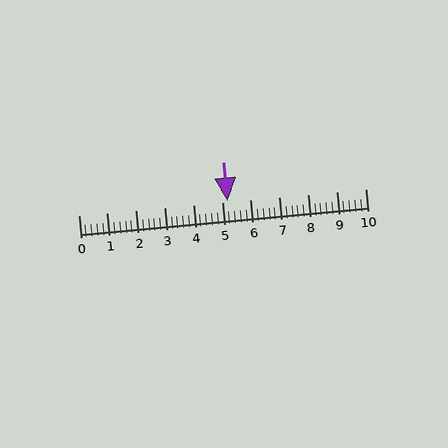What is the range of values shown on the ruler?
The ruler shows values from 0 to 10.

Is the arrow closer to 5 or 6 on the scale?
The arrow is closer to 5.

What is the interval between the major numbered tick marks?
The major tick marks are spaced 1 units apart.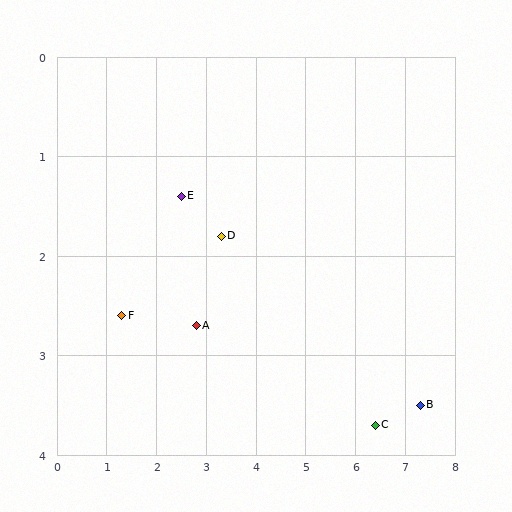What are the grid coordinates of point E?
Point E is at approximately (2.5, 1.4).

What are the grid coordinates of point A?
Point A is at approximately (2.8, 2.7).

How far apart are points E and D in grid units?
Points E and D are about 0.9 grid units apart.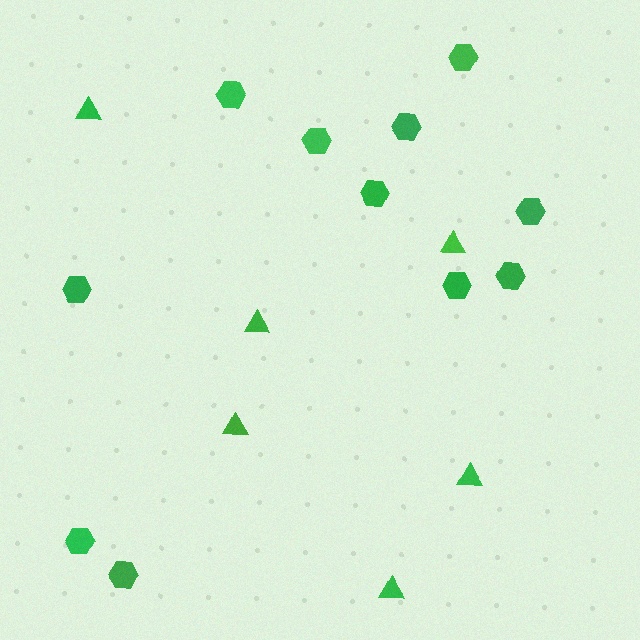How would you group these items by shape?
There are 2 groups: one group of triangles (6) and one group of hexagons (11).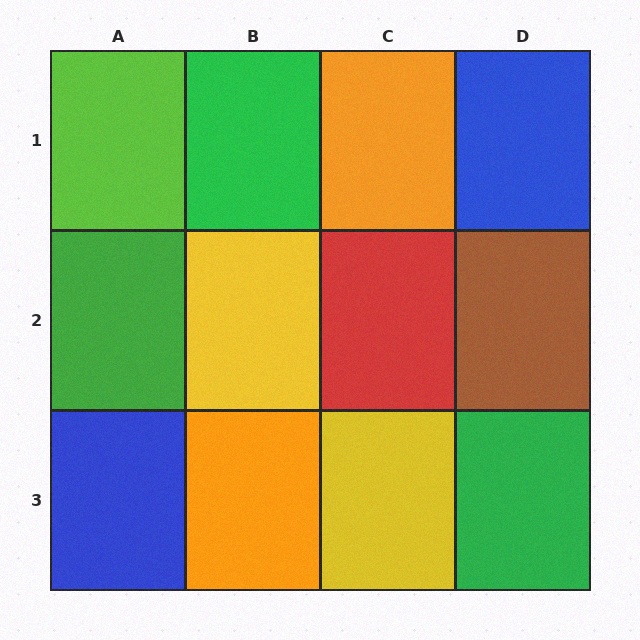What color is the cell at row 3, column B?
Orange.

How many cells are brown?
1 cell is brown.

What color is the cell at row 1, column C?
Orange.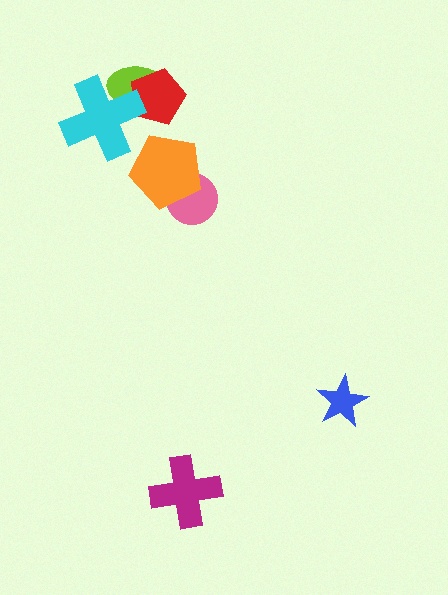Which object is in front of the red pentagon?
The cyan cross is in front of the red pentagon.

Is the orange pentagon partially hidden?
No, no other shape covers it.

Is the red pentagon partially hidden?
Yes, it is partially covered by another shape.